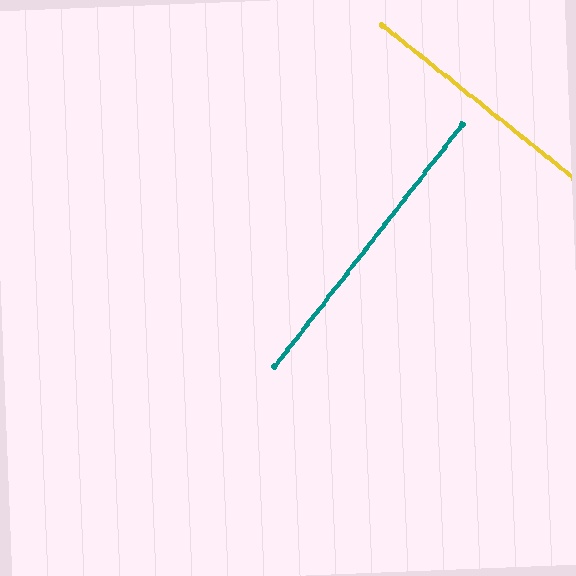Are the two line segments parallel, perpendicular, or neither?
Perpendicular — they meet at approximately 89°.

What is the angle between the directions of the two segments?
Approximately 89 degrees.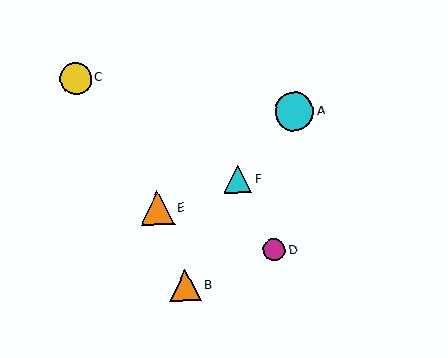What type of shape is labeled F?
Shape F is a cyan triangle.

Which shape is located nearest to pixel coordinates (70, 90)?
The yellow circle (labeled C) at (76, 78) is nearest to that location.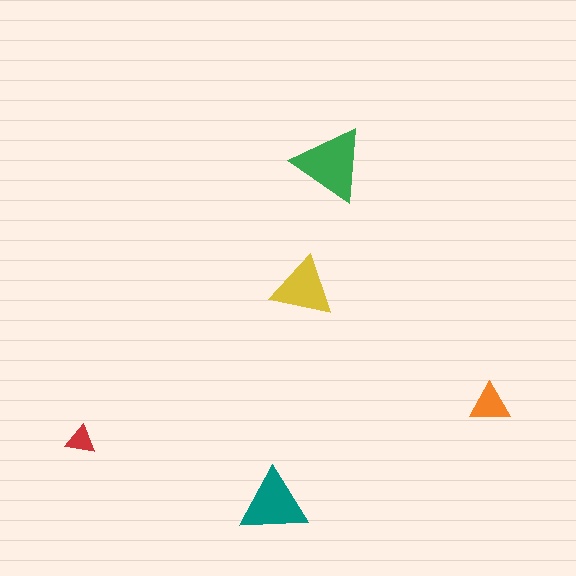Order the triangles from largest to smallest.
the green one, the teal one, the yellow one, the orange one, the red one.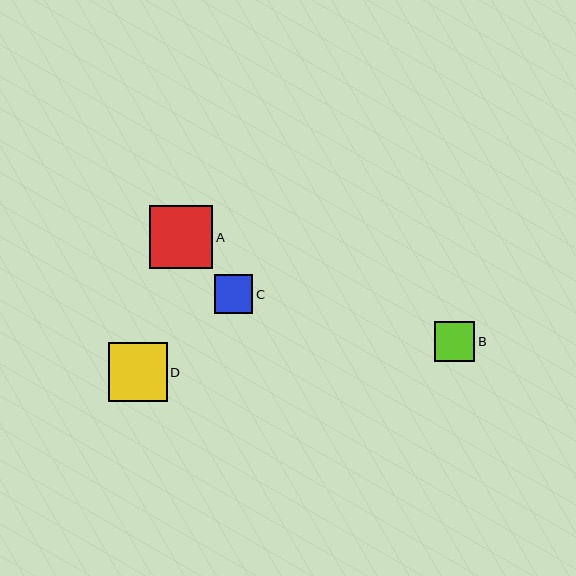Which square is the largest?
Square A is the largest with a size of approximately 63 pixels.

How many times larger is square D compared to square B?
Square D is approximately 1.5 times the size of square B.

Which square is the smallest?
Square C is the smallest with a size of approximately 39 pixels.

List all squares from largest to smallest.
From largest to smallest: A, D, B, C.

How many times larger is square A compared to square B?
Square A is approximately 1.6 times the size of square B.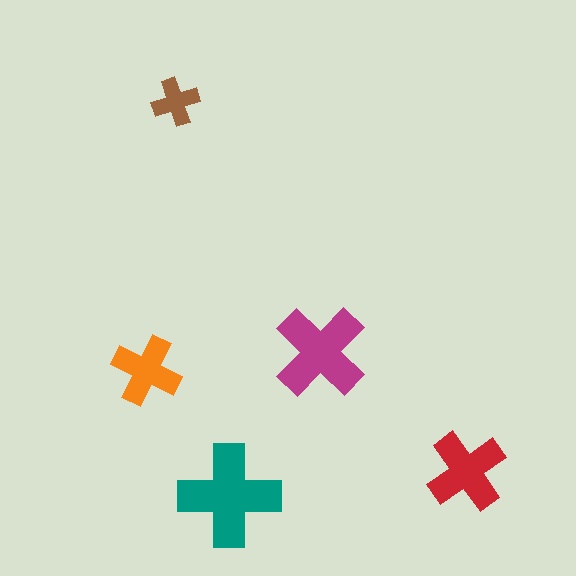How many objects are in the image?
There are 5 objects in the image.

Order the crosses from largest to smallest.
the teal one, the magenta one, the red one, the orange one, the brown one.